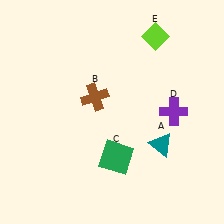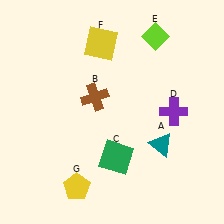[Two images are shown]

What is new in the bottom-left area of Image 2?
A yellow pentagon (G) was added in the bottom-left area of Image 2.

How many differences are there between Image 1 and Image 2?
There are 2 differences between the two images.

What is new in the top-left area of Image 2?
A yellow square (F) was added in the top-left area of Image 2.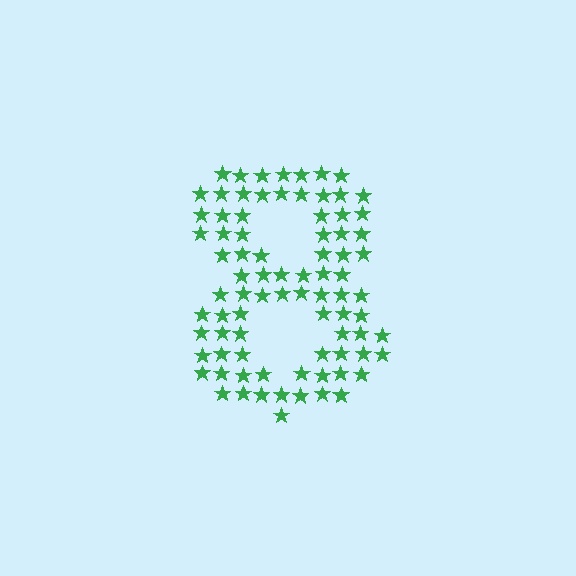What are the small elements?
The small elements are stars.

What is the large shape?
The large shape is the digit 8.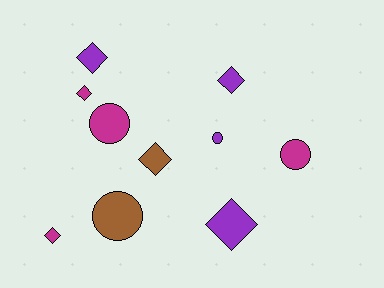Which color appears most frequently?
Magenta, with 4 objects.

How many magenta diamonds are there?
There are 2 magenta diamonds.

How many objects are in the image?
There are 10 objects.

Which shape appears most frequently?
Diamond, with 6 objects.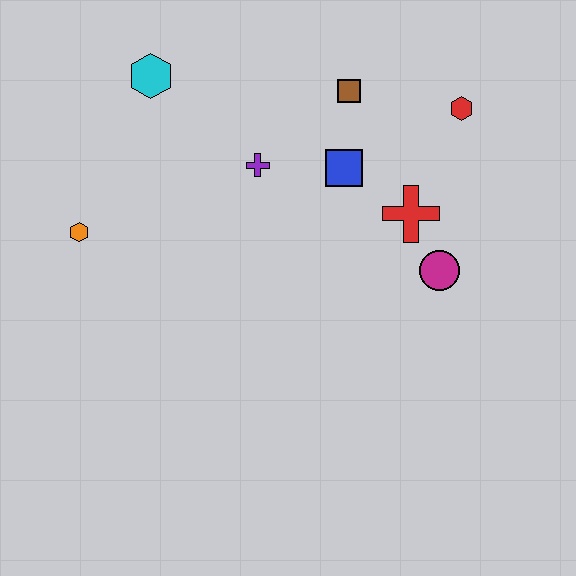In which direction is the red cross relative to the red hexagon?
The red cross is below the red hexagon.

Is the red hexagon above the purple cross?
Yes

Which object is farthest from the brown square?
The orange hexagon is farthest from the brown square.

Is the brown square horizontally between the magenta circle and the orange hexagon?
Yes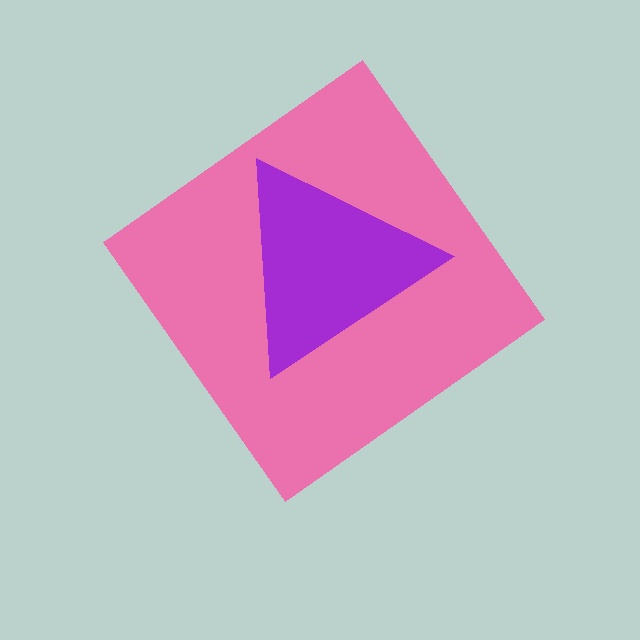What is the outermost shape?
The pink diamond.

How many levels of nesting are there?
2.